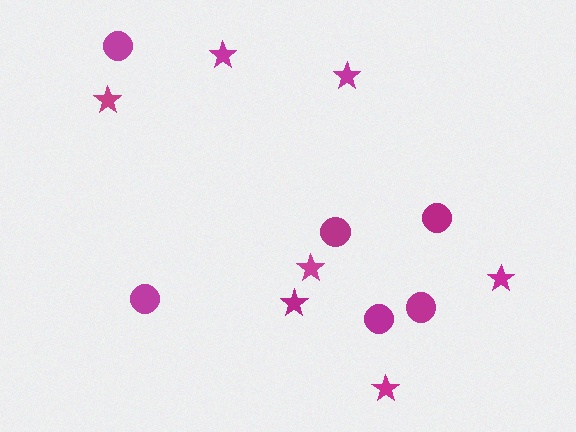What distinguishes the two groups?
There are 2 groups: one group of circles (6) and one group of stars (7).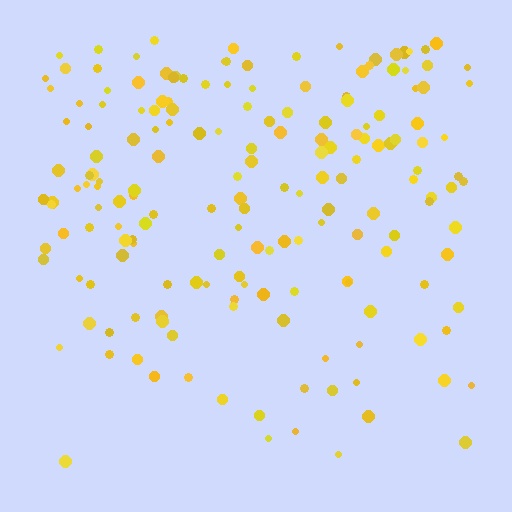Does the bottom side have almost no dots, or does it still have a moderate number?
Still a moderate number, just noticeably fewer than the top.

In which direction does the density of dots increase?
From bottom to top, with the top side densest.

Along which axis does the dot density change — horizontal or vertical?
Vertical.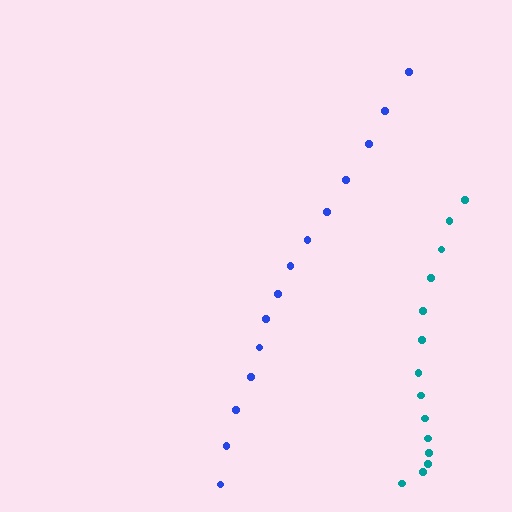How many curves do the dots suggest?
There are 2 distinct paths.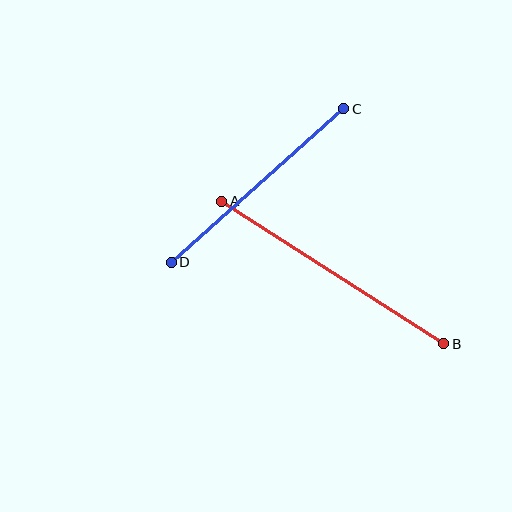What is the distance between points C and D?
The distance is approximately 231 pixels.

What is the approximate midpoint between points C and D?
The midpoint is at approximately (258, 186) pixels.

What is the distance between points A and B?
The distance is approximately 264 pixels.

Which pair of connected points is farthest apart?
Points A and B are farthest apart.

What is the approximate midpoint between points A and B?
The midpoint is at approximately (333, 273) pixels.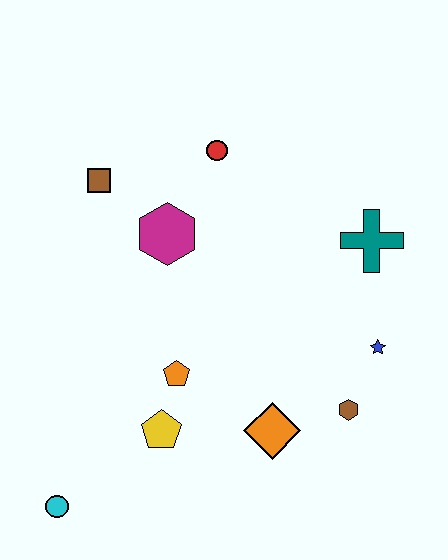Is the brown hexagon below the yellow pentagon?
No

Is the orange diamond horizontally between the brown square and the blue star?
Yes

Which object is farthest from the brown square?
The brown hexagon is farthest from the brown square.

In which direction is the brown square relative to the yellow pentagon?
The brown square is above the yellow pentagon.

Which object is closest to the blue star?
The brown hexagon is closest to the blue star.